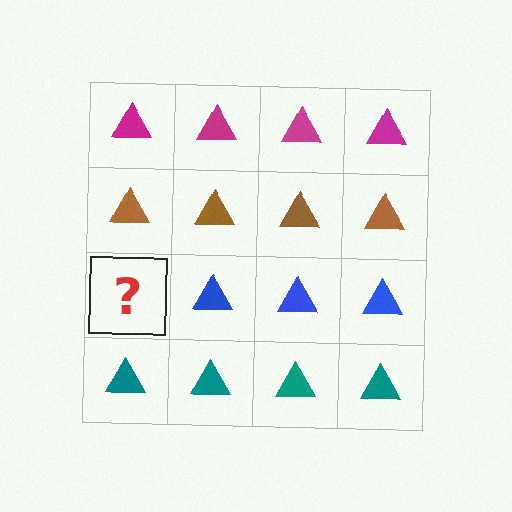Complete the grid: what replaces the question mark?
The question mark should be replaced with a blue triangle.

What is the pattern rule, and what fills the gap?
The rule is that each row has a consistent color. The gap should be filled with a blue triangle.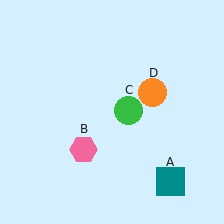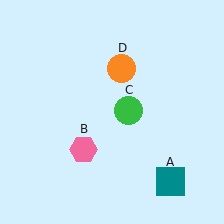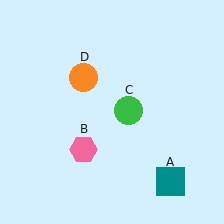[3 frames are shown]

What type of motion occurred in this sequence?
The orange circle (object D) rotated counterclockwise around the center of the scene.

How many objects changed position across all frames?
1 object changed position: orange circle (object D).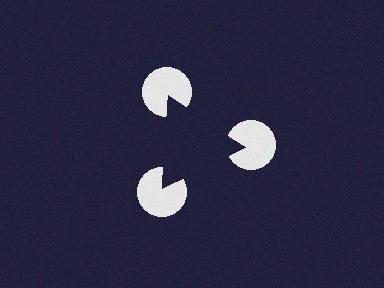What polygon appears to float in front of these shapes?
An illusory triangle — its edges are inferred from the aligned wedge cuts in the pac-man discs, not physically drawn.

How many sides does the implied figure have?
3 sides.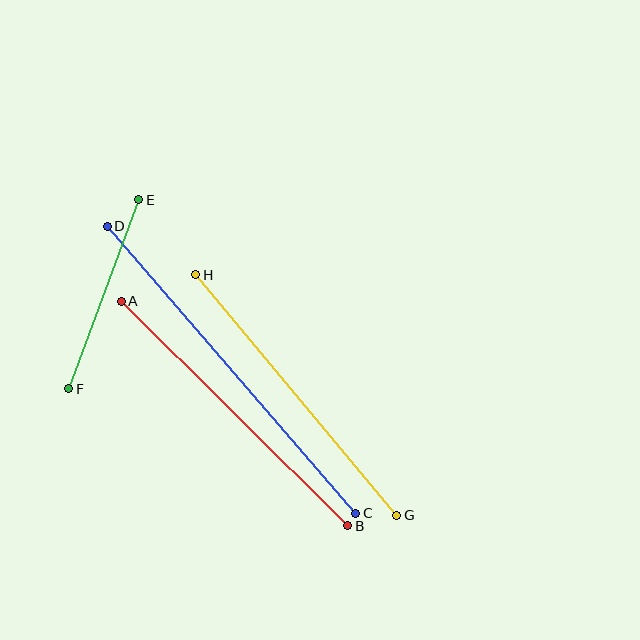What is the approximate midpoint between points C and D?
The midpoint is at approximately (231, 370) pixels.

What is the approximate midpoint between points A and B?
The midpoint is at approximately (234, 414) pixels.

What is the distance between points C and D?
The distance is approximately 380 pixels.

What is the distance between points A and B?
The distance is approximately 319 pixels.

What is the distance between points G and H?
The distance is approximately 313 pixels.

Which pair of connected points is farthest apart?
Points C and D are farthest apart.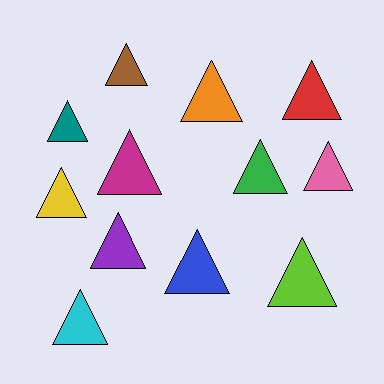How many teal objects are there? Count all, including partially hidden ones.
There is 1 teal object.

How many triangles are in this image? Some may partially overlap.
There are 12 triangles.